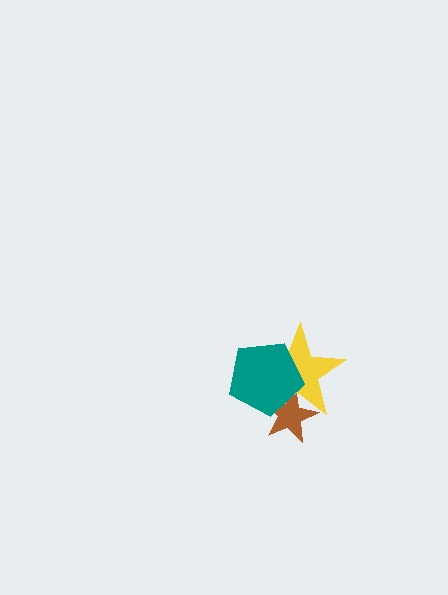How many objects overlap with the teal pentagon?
2 objects overlap with the teal pentagon.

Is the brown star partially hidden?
Yes, it is partially covered by another shape.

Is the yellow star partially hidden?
Yes, it is partially covered by another shape.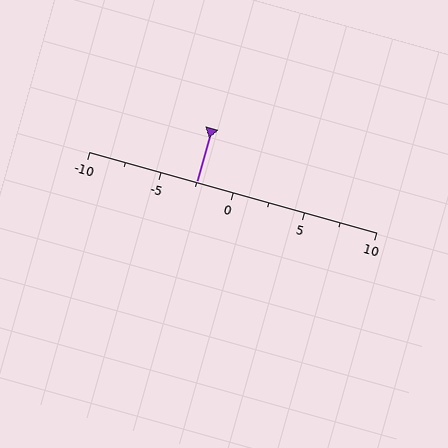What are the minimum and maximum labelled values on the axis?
The axis runs from -10 to 10.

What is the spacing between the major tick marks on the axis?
The major ticks are spaced 5 apart.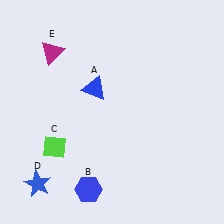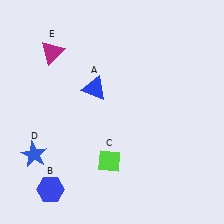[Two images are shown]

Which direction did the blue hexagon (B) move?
The blue hexagon (B) moved left.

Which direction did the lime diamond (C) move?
The lime diamond (C) moved right.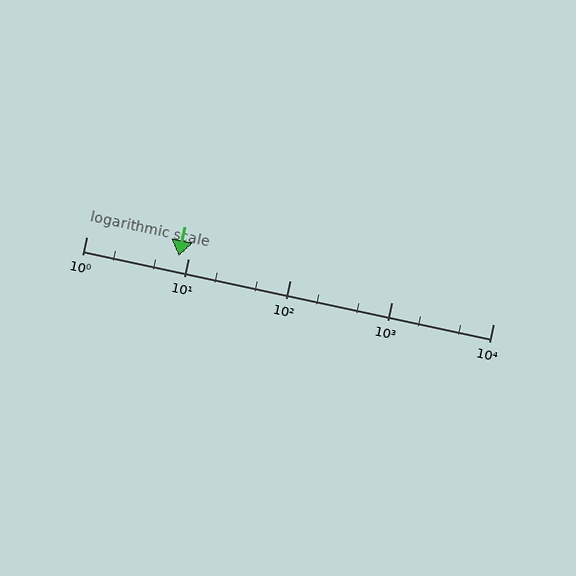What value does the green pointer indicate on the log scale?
The pointer indicates approximately 8.1.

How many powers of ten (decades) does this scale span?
The scale spans 4 decades, from 1 to 10000.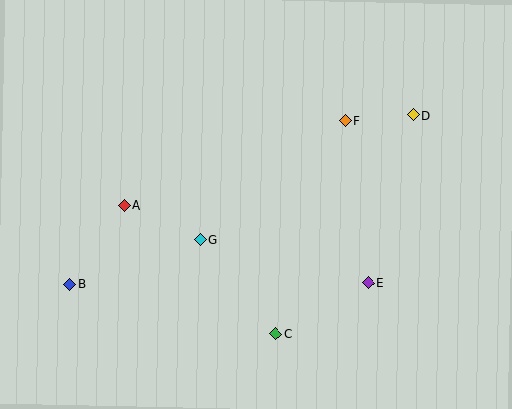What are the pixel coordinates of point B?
Point B is at (70, 284).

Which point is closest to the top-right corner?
Point D is closest to the top-right corner.